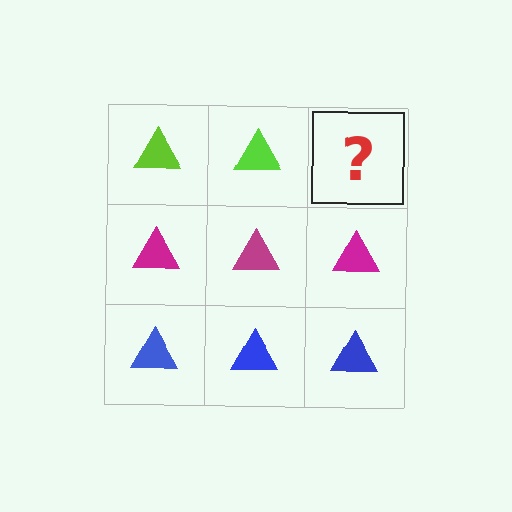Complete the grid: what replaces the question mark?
The question mark should be replaced with a lime triangle.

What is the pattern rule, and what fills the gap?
The rule is that each row has a consistent color. The gap should be filled with a lime triangle.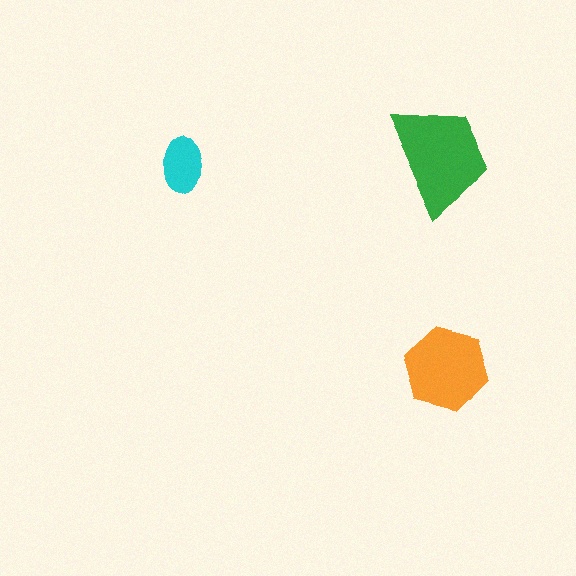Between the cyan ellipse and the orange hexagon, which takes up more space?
The orange hexagon.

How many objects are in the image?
There are 3 objects in the image.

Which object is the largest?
The green trapezoid.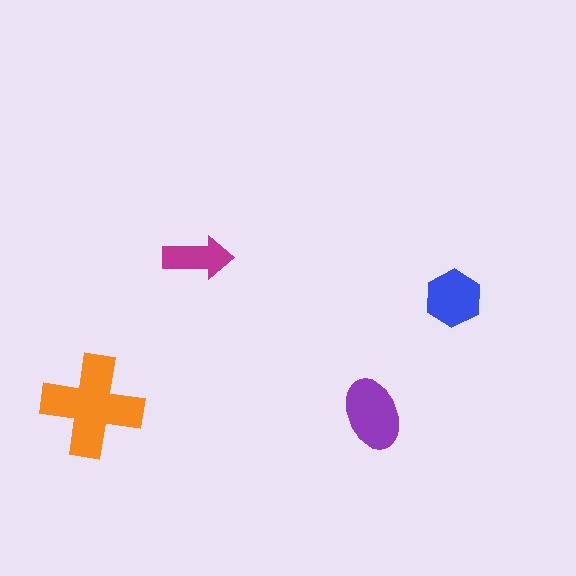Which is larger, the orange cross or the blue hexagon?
The orange cross.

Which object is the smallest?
The magenta arrow.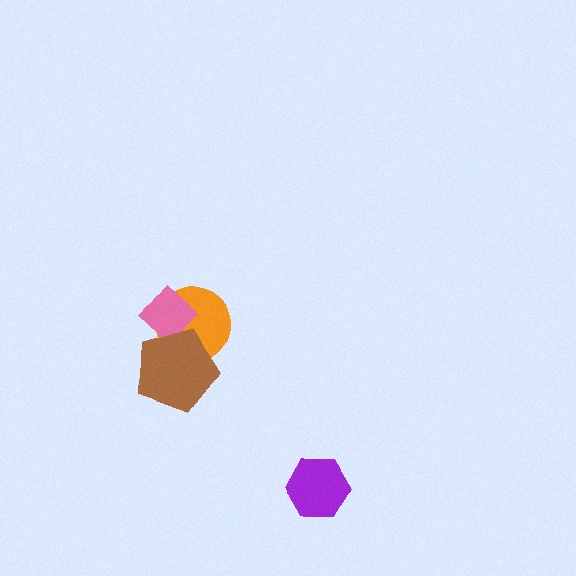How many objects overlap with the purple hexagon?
0 objects overlap with the purple hexagon.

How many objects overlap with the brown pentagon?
2 objects overlap with the brown pentagon.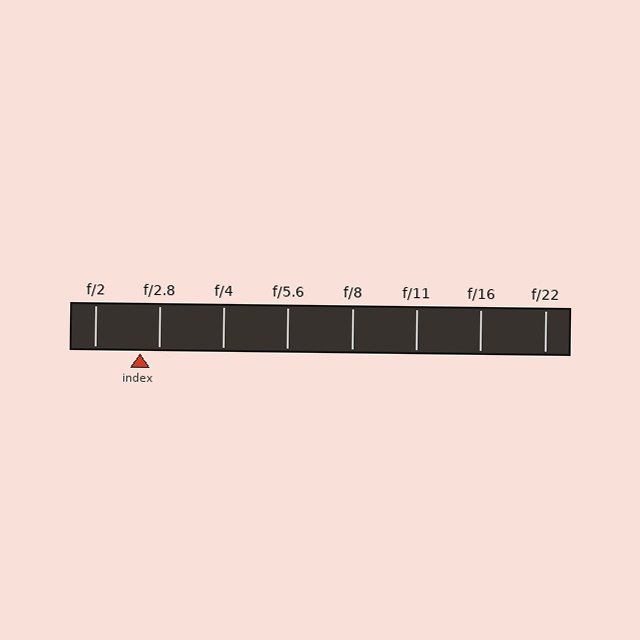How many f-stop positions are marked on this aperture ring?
There are 8 f-stop positions marked.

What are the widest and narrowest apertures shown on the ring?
The widest aperture shown is f/2 and the narrowest is f/22.